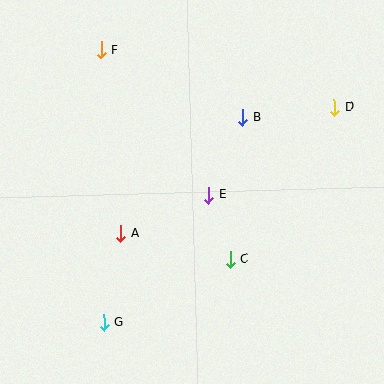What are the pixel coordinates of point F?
Point F is at (101, 50).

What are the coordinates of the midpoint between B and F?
The midpoint between B and F is at (172, 84).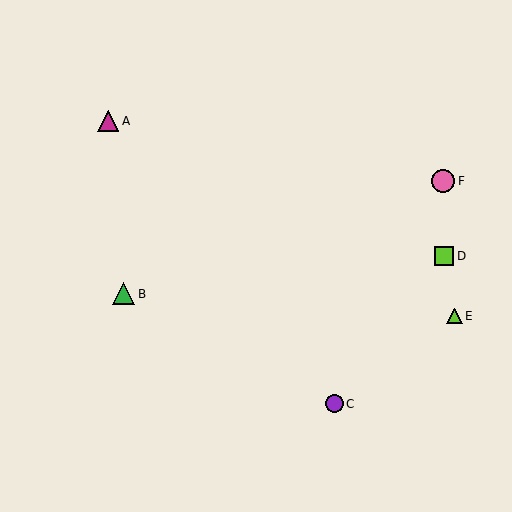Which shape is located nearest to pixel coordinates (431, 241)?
The lime square (labeled D) at (444, 256) is nearest to that location.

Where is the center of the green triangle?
The center of the green triangle is at (124, 294).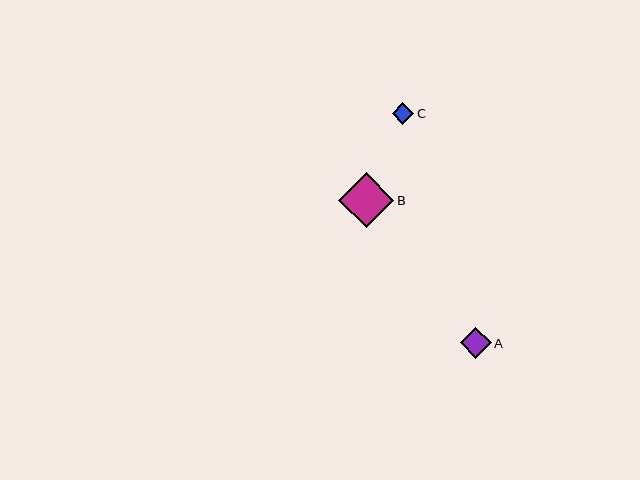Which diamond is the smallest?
Diamond C is the smallest with a size of approximately 21 pixels.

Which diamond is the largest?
Diamond B is the largest with a size of approximately 55 pixels.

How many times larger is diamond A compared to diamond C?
Diamond A is approximately 1.5 times the size of diamond C.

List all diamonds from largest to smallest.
From largest to smallest: B, A, C.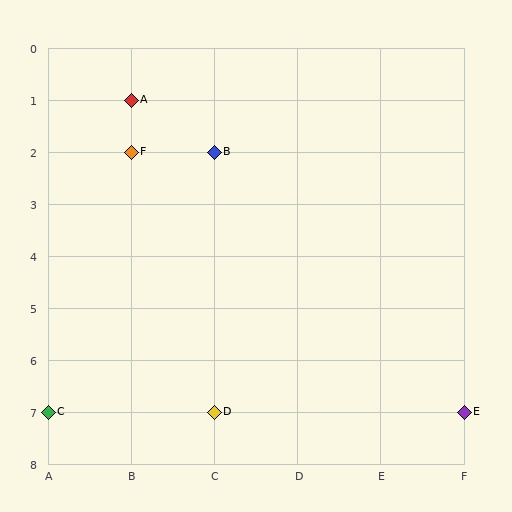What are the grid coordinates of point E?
Point E is at grid coordinates (F, 7).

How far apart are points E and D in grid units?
Points E and D are 3 columns apart.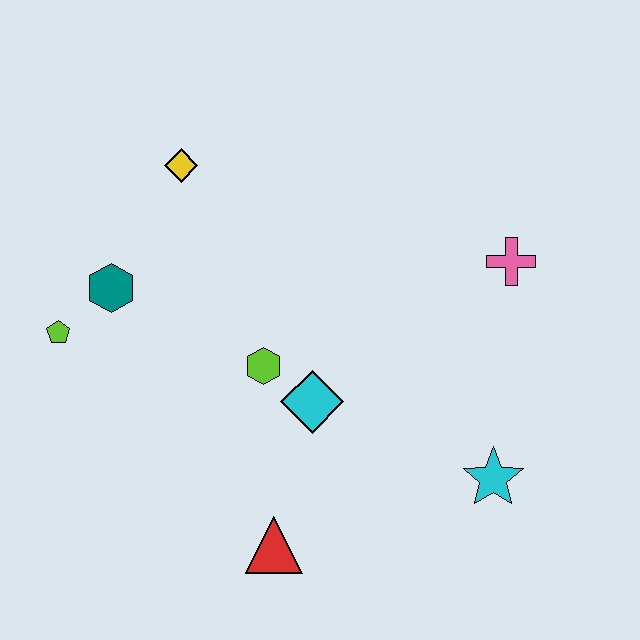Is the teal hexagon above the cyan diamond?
Yes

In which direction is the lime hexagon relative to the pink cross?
The lime hexagon is to the left of the pink cross.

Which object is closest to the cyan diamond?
The lime hexagon is closest to the cyan diamond.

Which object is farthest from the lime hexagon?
The pink cross is farthest from the lime hexagon.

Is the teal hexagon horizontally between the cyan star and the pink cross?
No